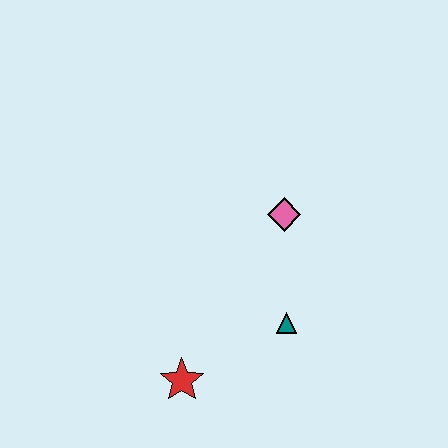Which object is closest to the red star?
The teal triangle is closest to the red star.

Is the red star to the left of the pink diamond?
Yes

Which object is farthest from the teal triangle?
The red star is farthest from the teal triangle.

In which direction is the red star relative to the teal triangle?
The red star is to the left of the teal triangle.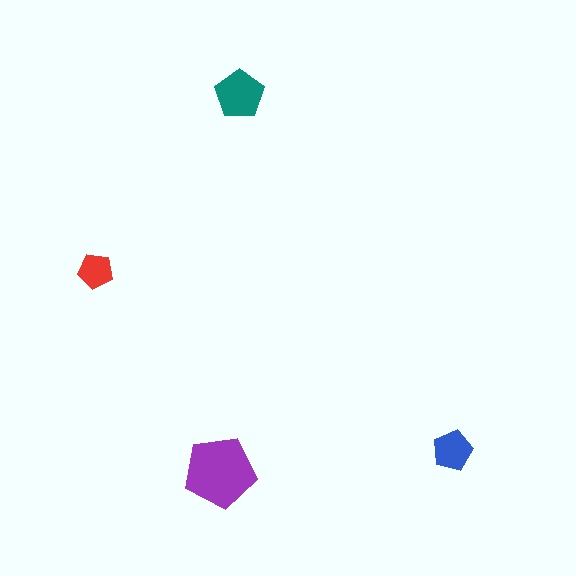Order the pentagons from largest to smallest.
the purple one, the teal one, the blue one, the red one.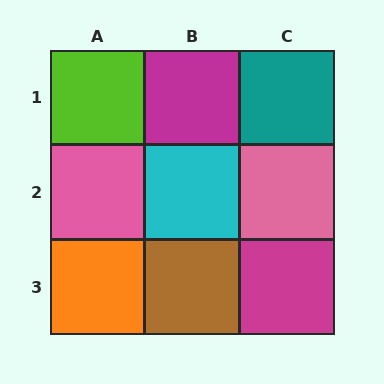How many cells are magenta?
2 cells are magenta.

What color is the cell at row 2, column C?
Pink.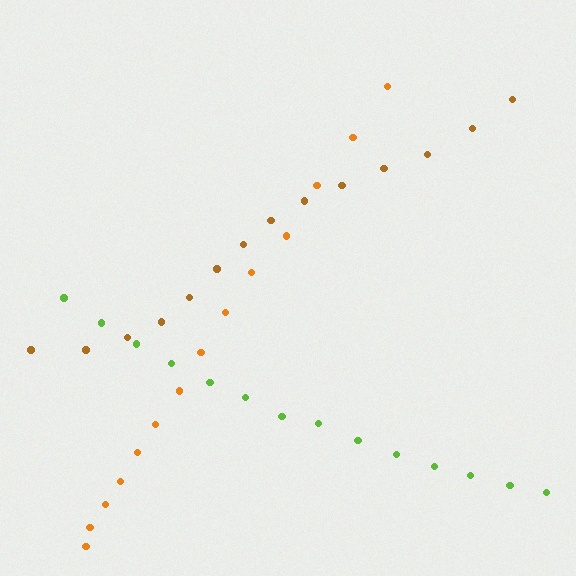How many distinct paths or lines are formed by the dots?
There are 3 distinct paths.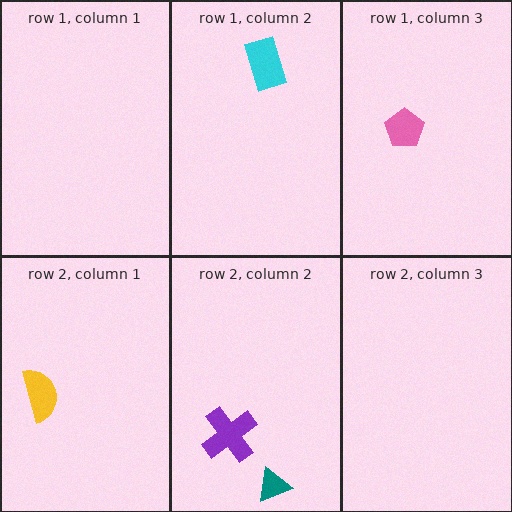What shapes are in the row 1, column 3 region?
The pink pentagon.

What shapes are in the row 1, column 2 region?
The cyan rectangle.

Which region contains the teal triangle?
The row 2, column 2 region.